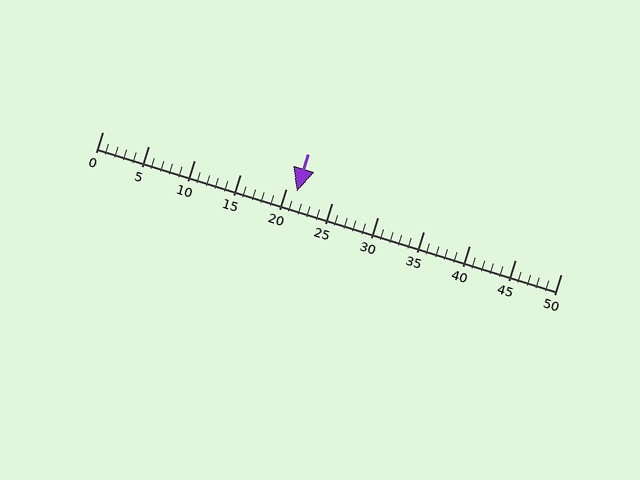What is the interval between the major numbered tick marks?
The major tick marks are spaced 5 units apart.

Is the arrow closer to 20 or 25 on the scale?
The arrow is closer to 20.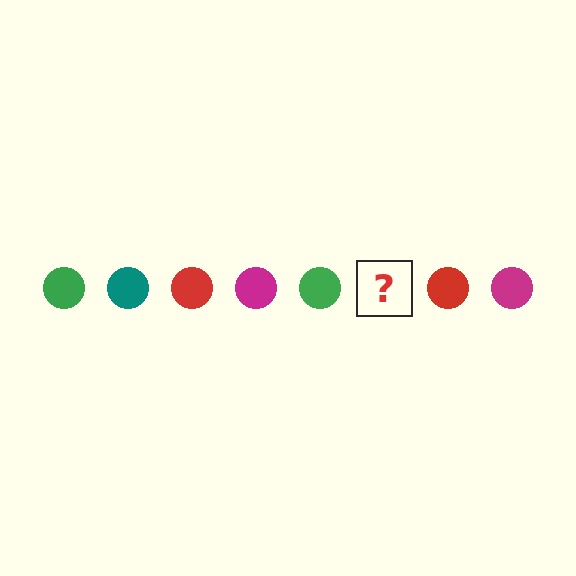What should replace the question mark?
The question mark should be replaced with a teal circle.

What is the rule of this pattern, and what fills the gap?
The rule is that the pattern cycles through green, teal, red, magenta circles. The gap should be filled with a teal circle.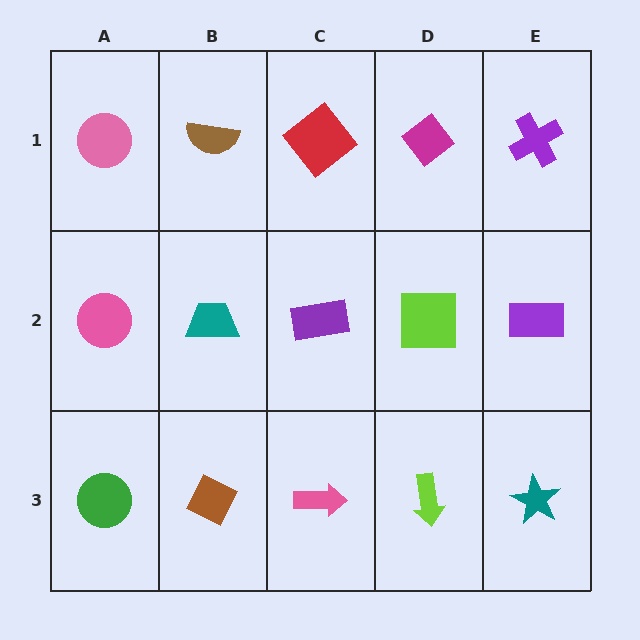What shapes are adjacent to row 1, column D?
A lime square (row 2, column D), a red diamond (row 1, column C), a purple cross (row 1, column E).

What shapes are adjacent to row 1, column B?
A teal trapezoid (row 2, column B), a pink circle (row 1, column A), a red diamond (row 1, column C).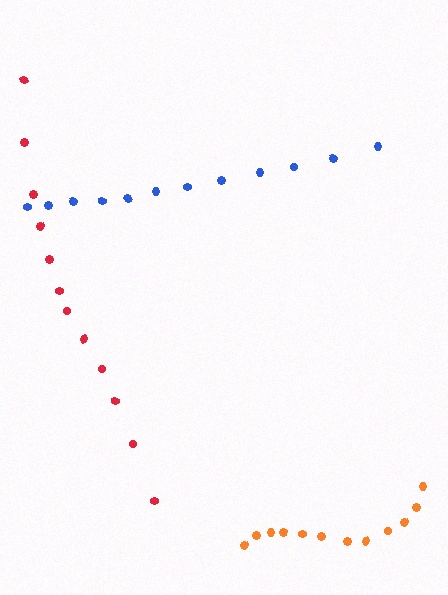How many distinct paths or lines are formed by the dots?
There are 3 distinct paths.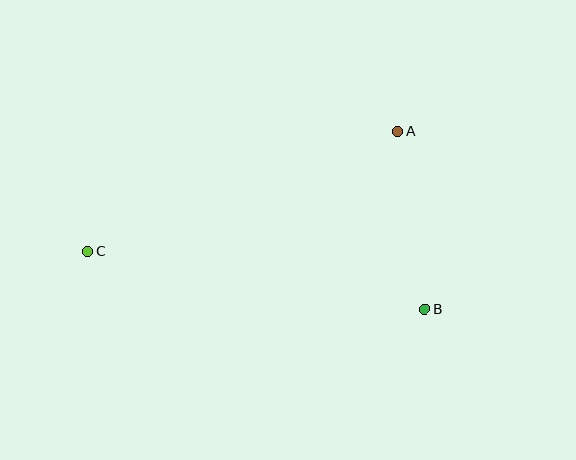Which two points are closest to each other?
Points A and B are closest to each other.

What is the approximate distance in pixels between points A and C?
The distance between A and C is approximately 332 pixels.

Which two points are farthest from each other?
Points B and C are farthest from each other.